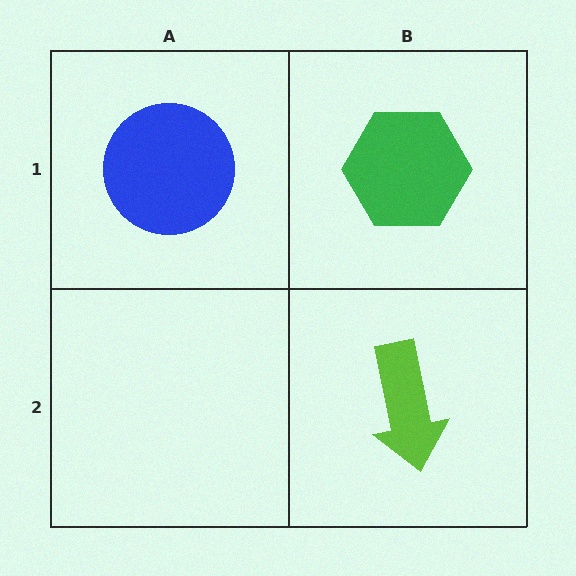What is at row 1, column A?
A blue circle.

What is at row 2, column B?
A lime arrow.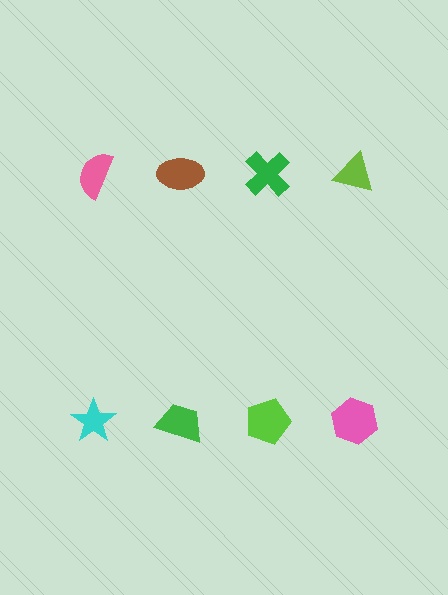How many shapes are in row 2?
4 shapes.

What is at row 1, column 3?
A green cross.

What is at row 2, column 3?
A lime pentagon.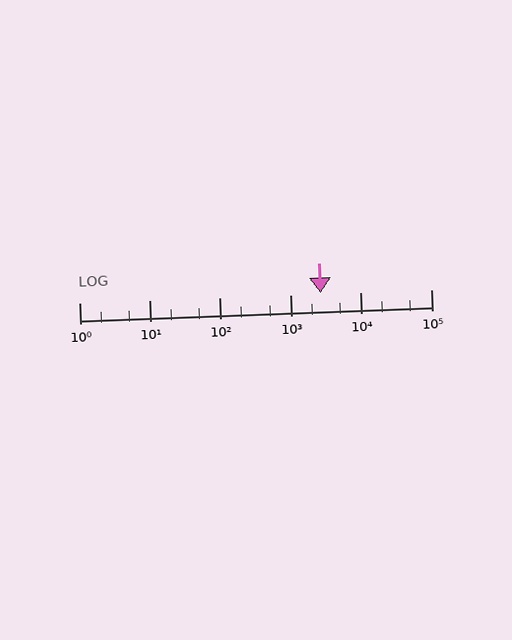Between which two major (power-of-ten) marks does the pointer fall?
The pointer is between 1000 and 10000.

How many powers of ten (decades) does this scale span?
The scale spans 5 decades, from 1 to 100000.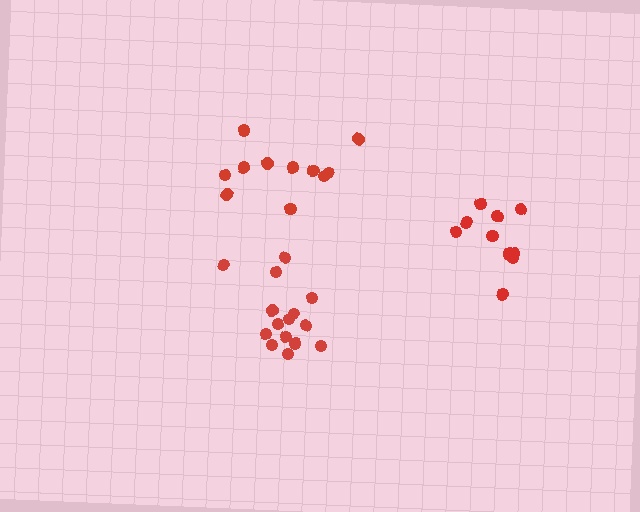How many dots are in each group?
Group 1: 15 dots, Group 2: 11 dots, Group 3: 11 dots (37 total).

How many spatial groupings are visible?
There are 3 spatial groupings.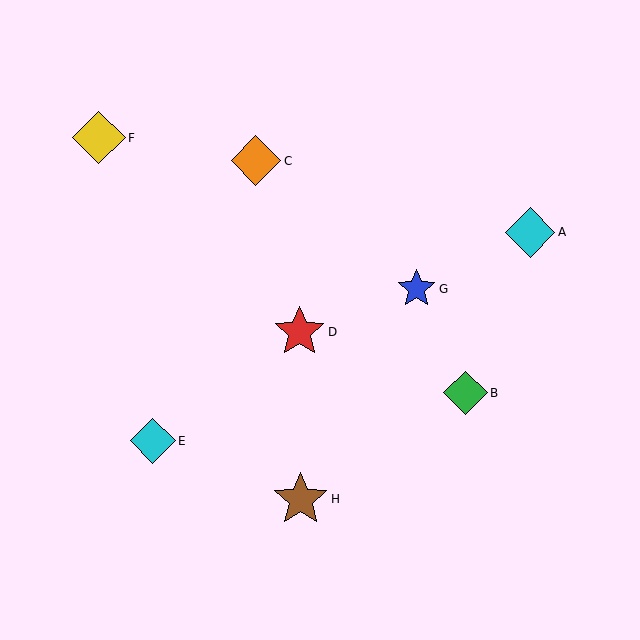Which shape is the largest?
The brown star (labeled H) is the largest.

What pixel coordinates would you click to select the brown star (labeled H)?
Click at (301, 499) to select the brown star H.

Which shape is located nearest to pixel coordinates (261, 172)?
The orange diamond (labeled C) at (256, 161) is nearest to that location.